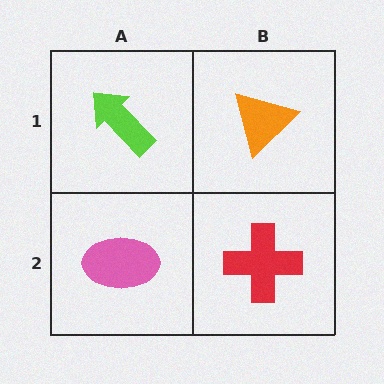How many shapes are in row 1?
2 shapes.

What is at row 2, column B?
A red cross.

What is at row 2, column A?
A pink ellipse.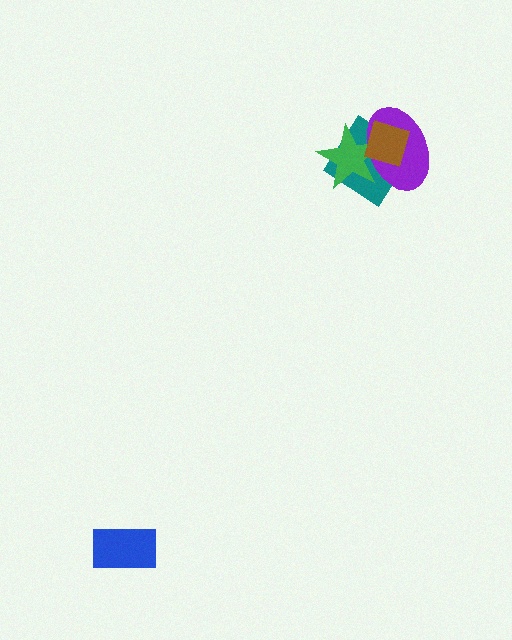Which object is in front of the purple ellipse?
The brown diamond is in front of the purple ellipse.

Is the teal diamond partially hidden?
Yes, it is partially covered by another shape.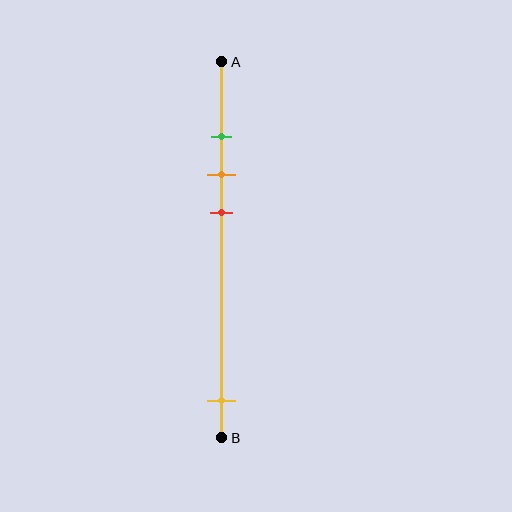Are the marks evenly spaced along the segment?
No, the marks are not evenly spaced.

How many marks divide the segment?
There are 4 marks dividing the segment.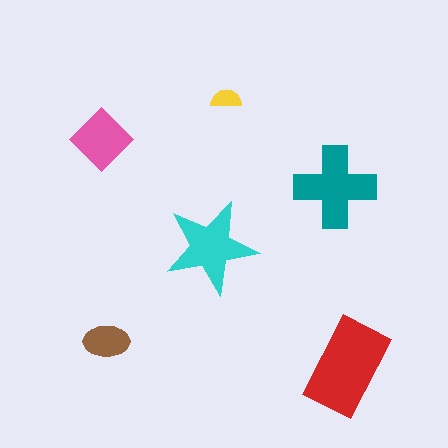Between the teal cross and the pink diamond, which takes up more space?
The teal cross.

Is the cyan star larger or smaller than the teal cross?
Smaller.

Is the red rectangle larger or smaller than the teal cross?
Larger.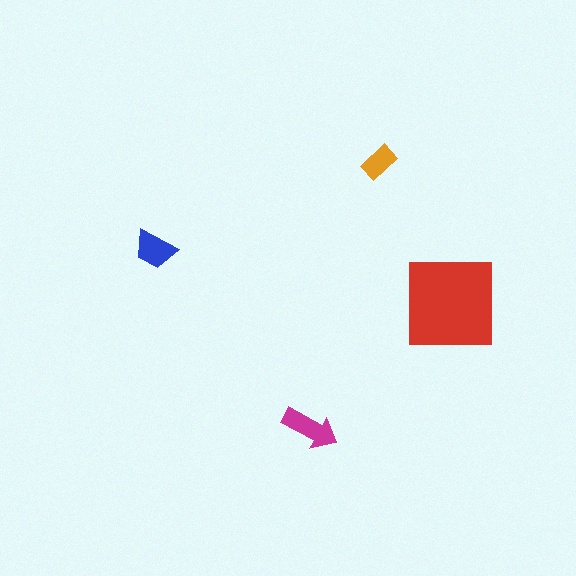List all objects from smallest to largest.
The orange rectangle, the blue trapezoid, the magenta arrow, the red square.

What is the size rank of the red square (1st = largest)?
1st.